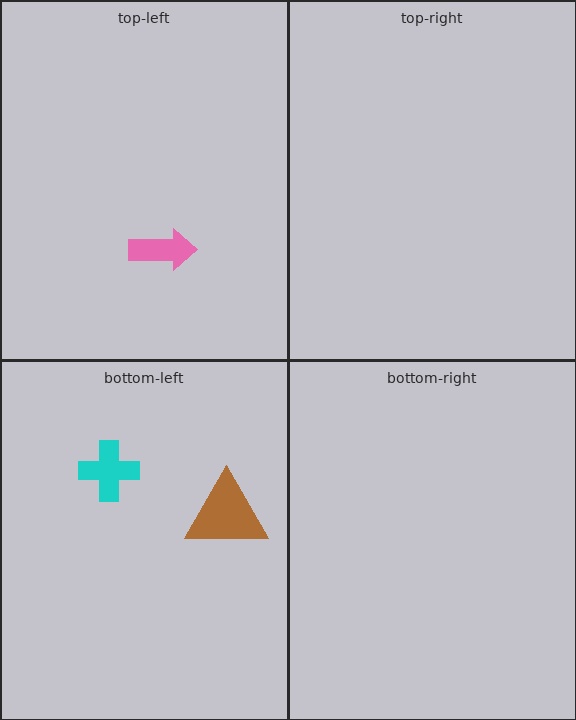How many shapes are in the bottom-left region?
2.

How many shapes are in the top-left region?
1.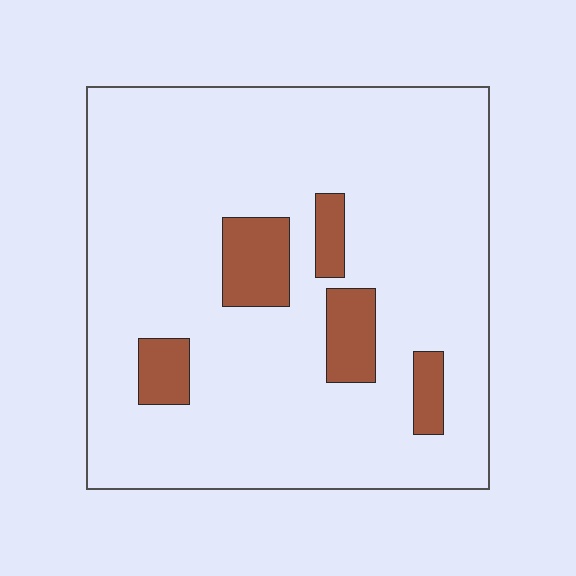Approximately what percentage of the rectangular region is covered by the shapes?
Approximately 10%.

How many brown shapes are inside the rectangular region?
5.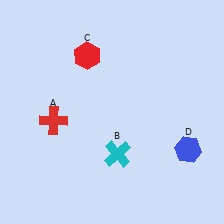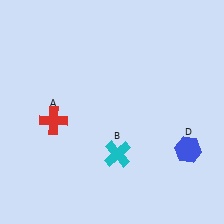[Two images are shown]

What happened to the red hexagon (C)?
The red hexagon (C) was removed in Image 2. It was in the top-left area of Image 1.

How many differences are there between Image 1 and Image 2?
There is 1 difference between the two images.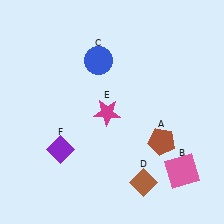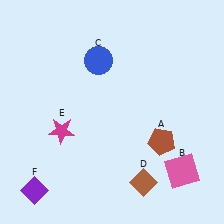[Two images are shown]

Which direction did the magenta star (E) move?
The magenta star (E) moved left.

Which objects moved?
The objects that moved are: the magenta star (E), the purple diamond (F).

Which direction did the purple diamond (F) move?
The purple diamond (F) moved down.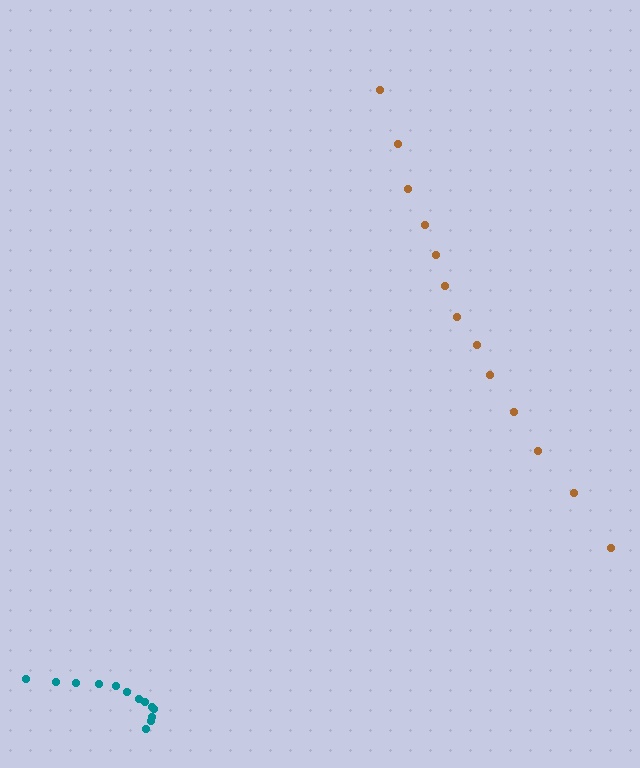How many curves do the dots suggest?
There are 2 distinct paths.